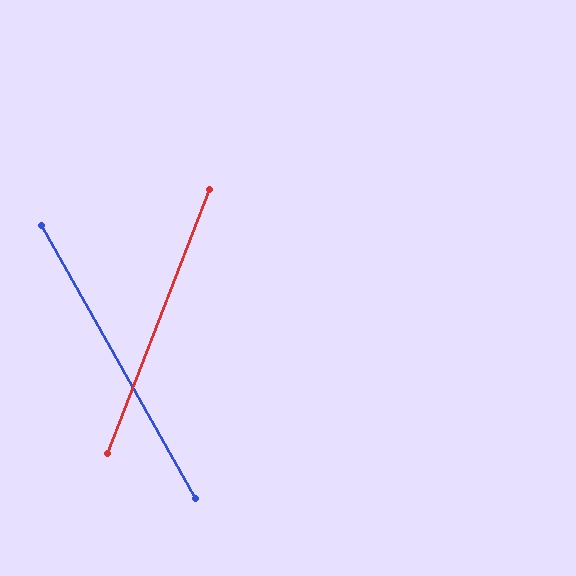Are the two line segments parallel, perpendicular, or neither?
Neither parallel nor perpendicular — they differ by about 51°.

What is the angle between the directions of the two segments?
Approximately 51 degrees.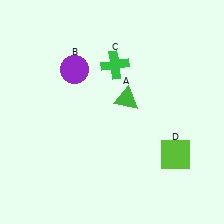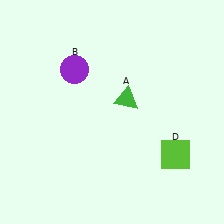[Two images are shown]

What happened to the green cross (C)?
The green cross (C) was removed in Image 2. It was in the top-right area of Image 1.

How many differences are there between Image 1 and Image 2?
There is 1 difference between the two images.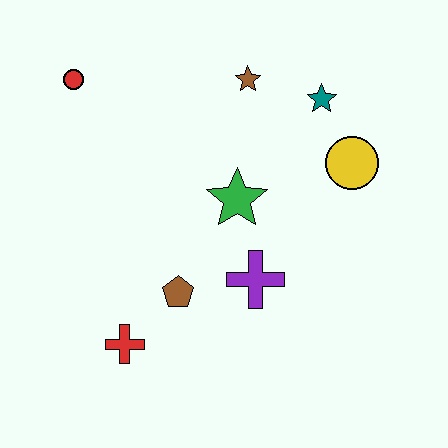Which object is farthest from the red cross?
The teal star is farthest from the red cross.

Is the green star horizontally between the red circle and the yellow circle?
Yes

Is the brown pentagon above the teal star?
No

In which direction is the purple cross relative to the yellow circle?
The purple cross is below the yellow circle.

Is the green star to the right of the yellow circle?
No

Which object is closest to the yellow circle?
The teal star is closest to the yellow circle.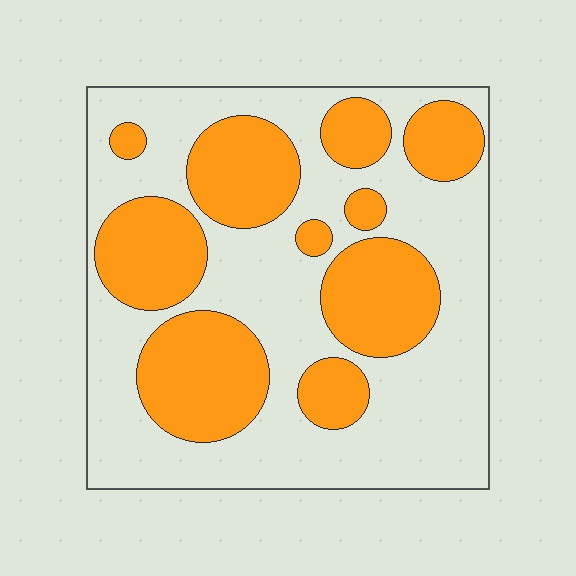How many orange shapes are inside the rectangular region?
10.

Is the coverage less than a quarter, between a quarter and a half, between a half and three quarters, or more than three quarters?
Between a quarter and a half.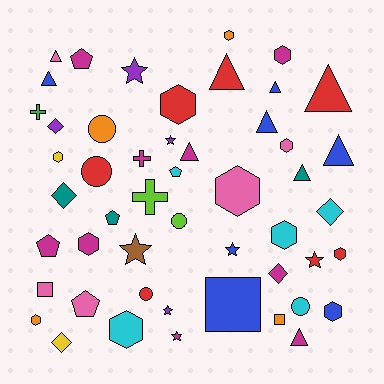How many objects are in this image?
There are 50 objects.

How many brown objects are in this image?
There is 1 brown object.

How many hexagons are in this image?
There are 12 hexagons.